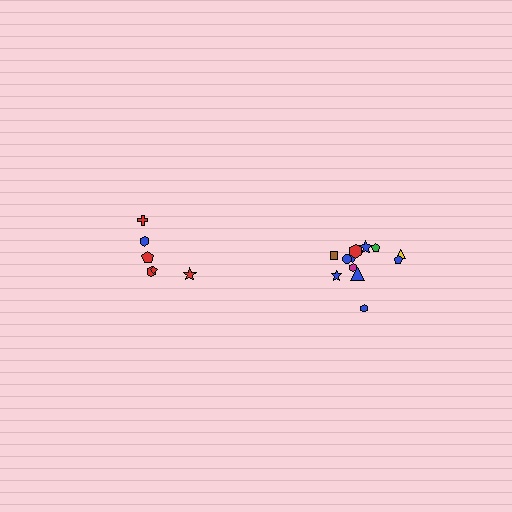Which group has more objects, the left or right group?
The right group.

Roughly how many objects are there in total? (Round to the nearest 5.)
Roughly 20 objects in total.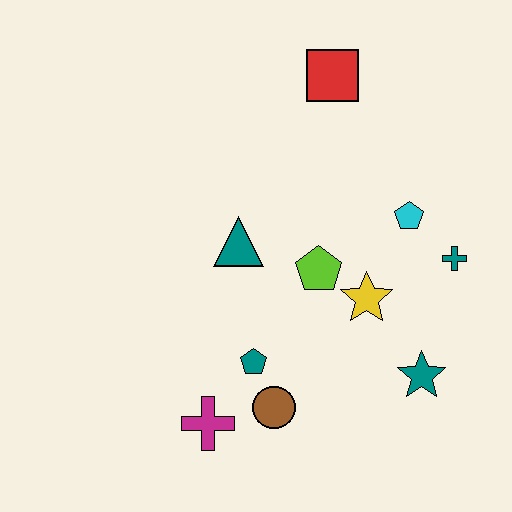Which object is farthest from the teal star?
The red square is farthest from the teal star.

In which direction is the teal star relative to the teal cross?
The teal star is below the teal cross.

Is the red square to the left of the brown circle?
No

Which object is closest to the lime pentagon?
The yellow star is closest to the lime pentagon.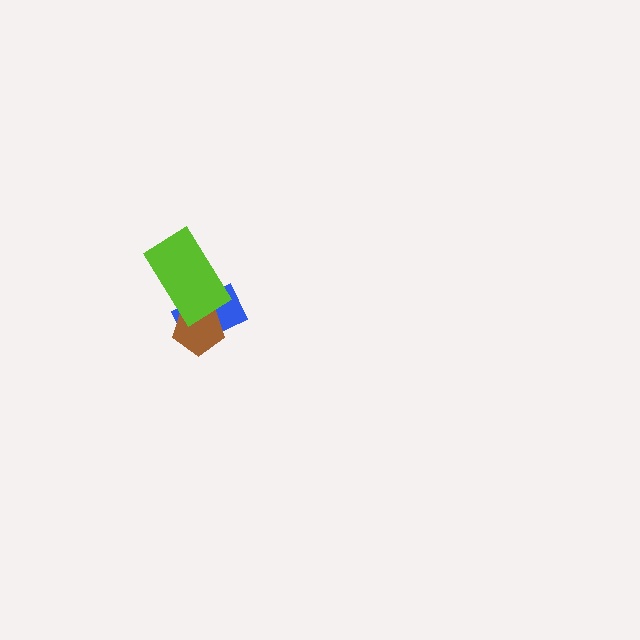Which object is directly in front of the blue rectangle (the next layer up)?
The brown pentagon is directly in front of the blue rectangle.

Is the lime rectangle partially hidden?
No, no other shape covers it.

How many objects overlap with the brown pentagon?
2 objects overlap with the brown pentagon.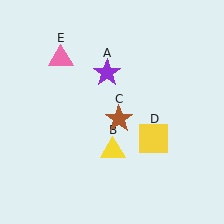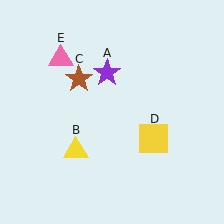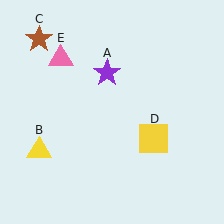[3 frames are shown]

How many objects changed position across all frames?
2 objects changed position: yellow triangle (object B), brown star (object C).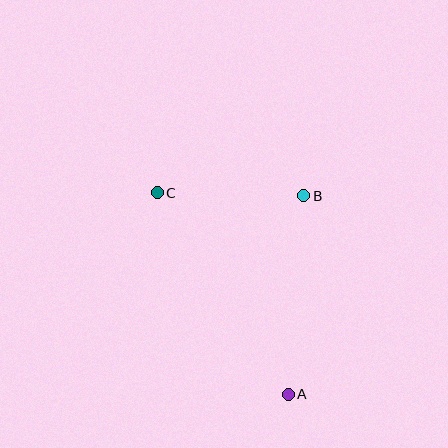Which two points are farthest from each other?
Points A and C are farthest from each other.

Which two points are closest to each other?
Points B and C are closest to each other.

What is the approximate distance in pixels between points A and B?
The distance between A and B is approximately 199 pixels.